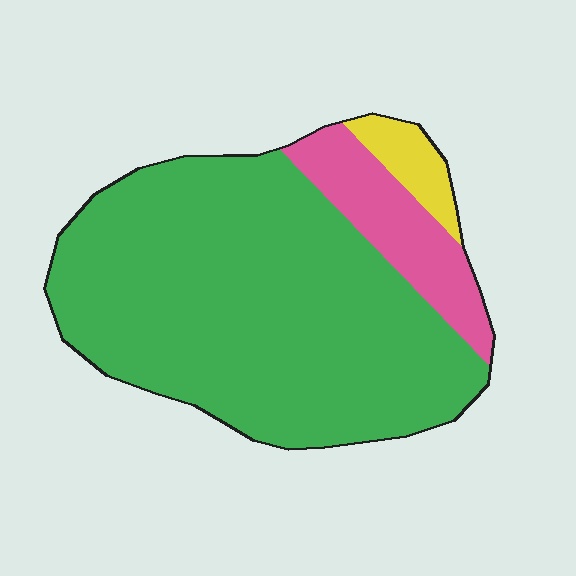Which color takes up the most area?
Green, at roughly 80%.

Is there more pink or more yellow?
Pink.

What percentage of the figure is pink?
Pink takes up less than a sixth of the figure.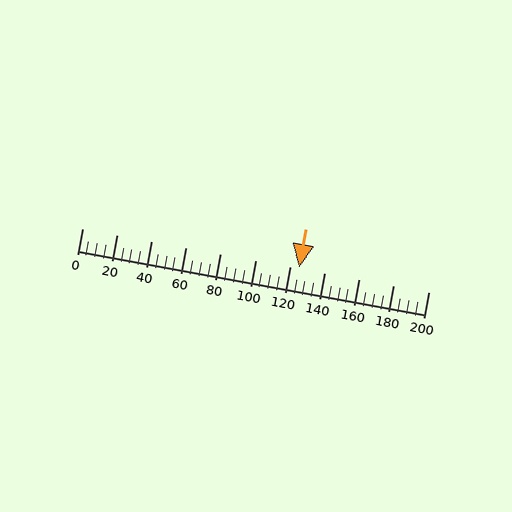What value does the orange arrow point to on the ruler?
The orange arrow points to approximately 125.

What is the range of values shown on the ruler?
The ruler shows values from 0 to 200.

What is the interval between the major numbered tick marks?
The major tick marks are spaced 20 units apart.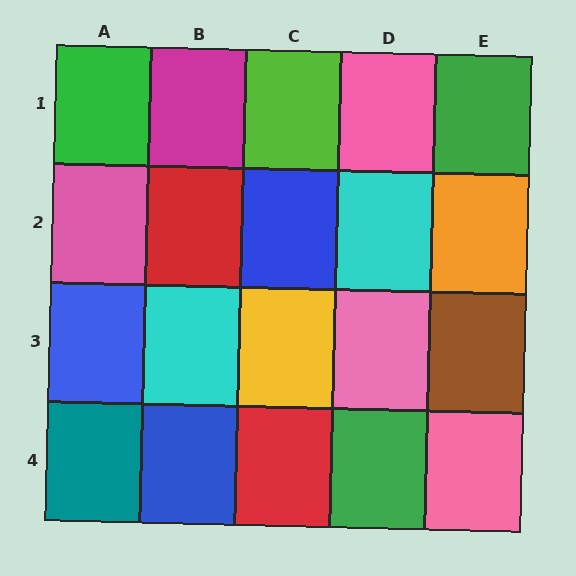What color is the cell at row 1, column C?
Lime.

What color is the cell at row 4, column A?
Teal.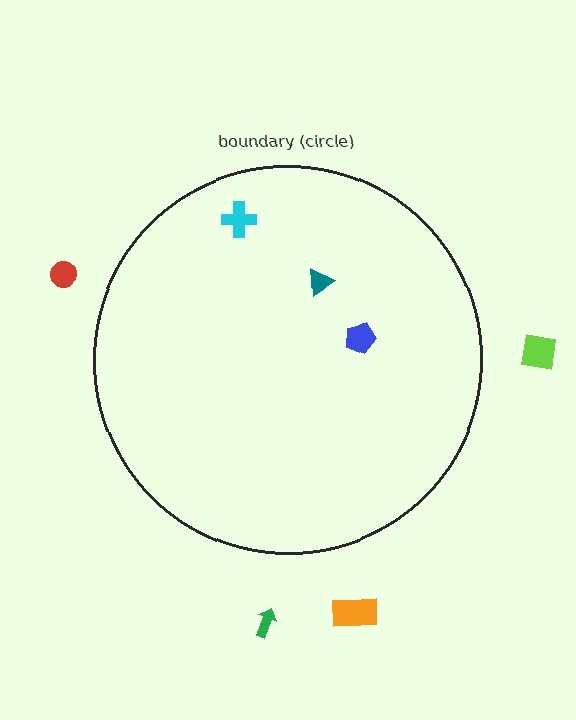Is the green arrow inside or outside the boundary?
Outside.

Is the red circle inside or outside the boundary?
Outside.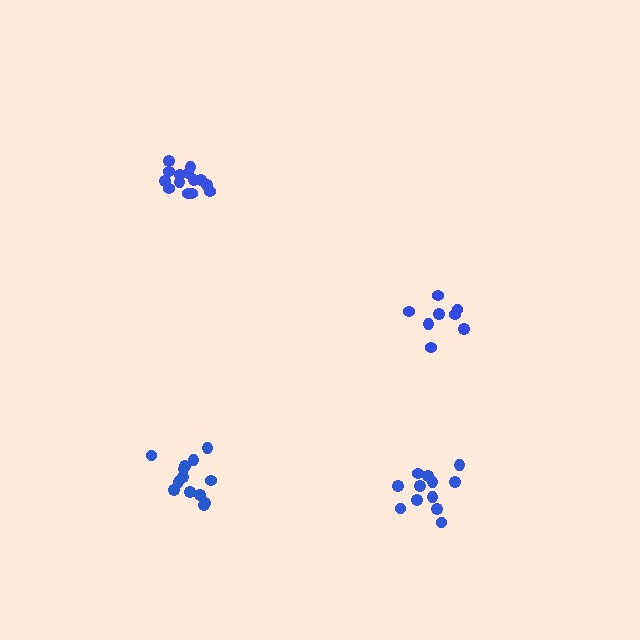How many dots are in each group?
Group 1: 12 dots, Group 2: 14 dots, Group 3: 13 dots, Group 4: 8 dots (47 total).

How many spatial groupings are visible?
There are 4 spatial groupings.